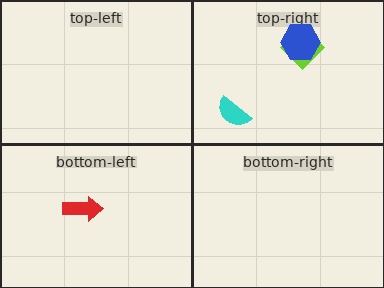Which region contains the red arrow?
The bottom-left region.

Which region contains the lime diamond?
The top-right region.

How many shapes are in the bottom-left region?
1.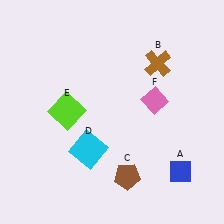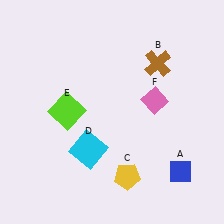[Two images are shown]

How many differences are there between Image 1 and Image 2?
There is 1 difference between the two images.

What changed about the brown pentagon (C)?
In Image 1, C is brown. In Image 2, it changed to yellow.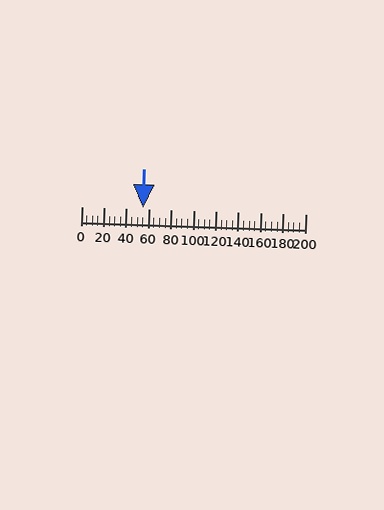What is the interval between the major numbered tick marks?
The major tick marks are spaced 20 units apart.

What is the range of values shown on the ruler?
The ruler shows values from 0 to 200.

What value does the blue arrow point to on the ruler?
The blue arrow points to approximately 55.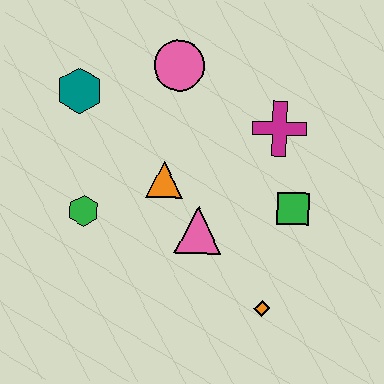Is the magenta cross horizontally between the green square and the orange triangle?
Yes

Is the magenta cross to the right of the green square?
No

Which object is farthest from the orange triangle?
The orange diamond is farthest from the orange triangle.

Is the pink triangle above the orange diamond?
Yes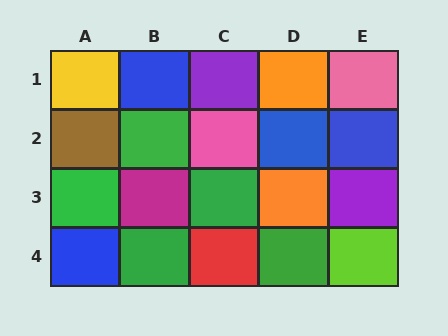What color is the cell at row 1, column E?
Pink.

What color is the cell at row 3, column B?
Magenta.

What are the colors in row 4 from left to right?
Blue, green, red, green, lime.